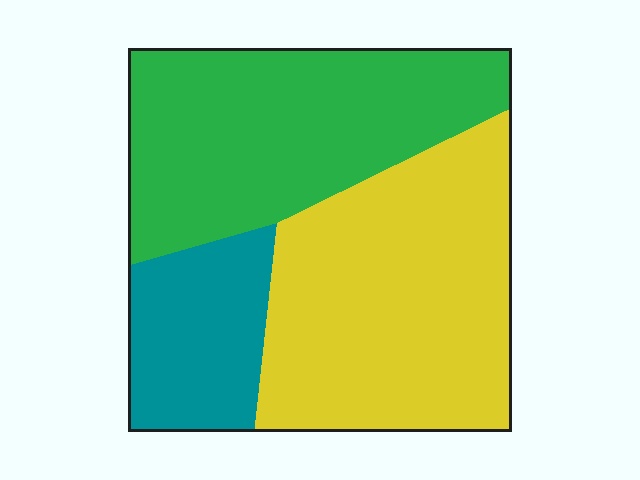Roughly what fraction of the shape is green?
Green takes up about three eighths (3/8) of the shape.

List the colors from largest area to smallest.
From largest to smallest: yellow, green, teal.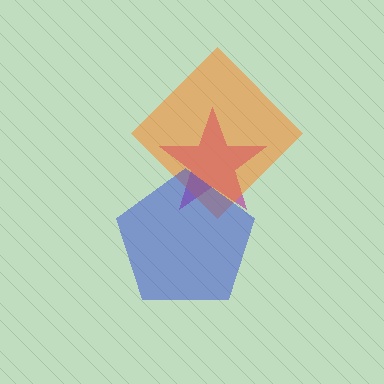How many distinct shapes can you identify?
There are 3 distinct shapes: a magenta star, an orange diamond, a blue pentagon.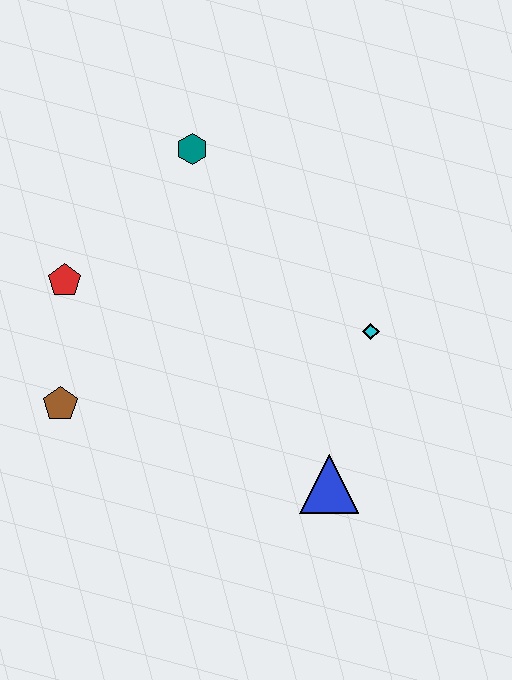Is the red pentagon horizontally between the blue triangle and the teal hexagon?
No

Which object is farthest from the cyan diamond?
The brown pentagon is farthest from the cyan diamond.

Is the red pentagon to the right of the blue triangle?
No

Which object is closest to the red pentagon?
The brown pentagon is closest to the red pentagon.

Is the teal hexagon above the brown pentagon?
Yes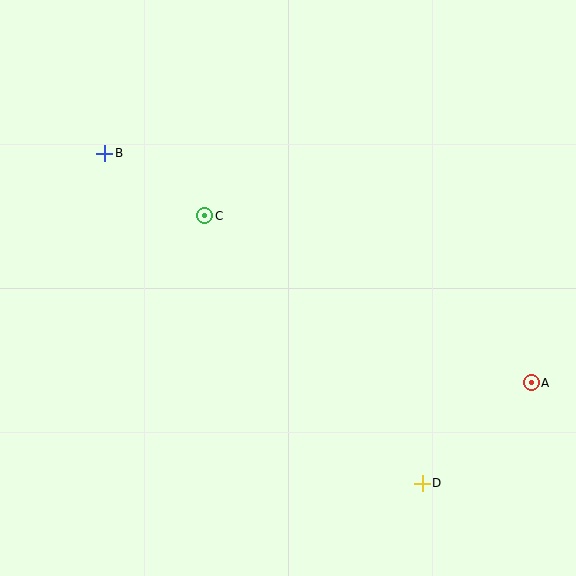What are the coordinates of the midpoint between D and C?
The midpoint between D and C is at (314, 349).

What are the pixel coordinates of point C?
Point C is at (205, 216).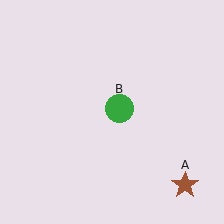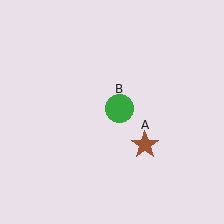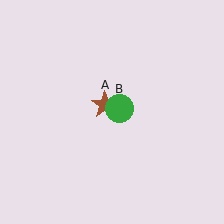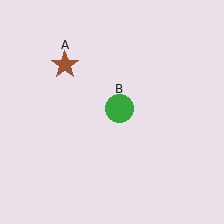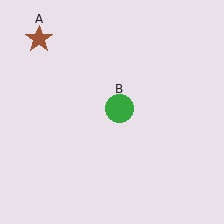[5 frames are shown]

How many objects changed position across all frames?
1 object changed position: brown star (object A).